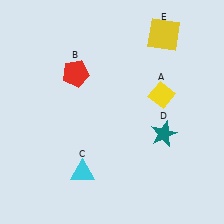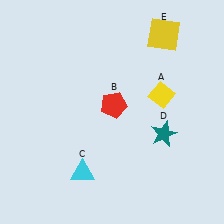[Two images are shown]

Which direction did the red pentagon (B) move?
The red pentagon (B) moved right.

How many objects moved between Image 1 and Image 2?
1 object moved between the two images.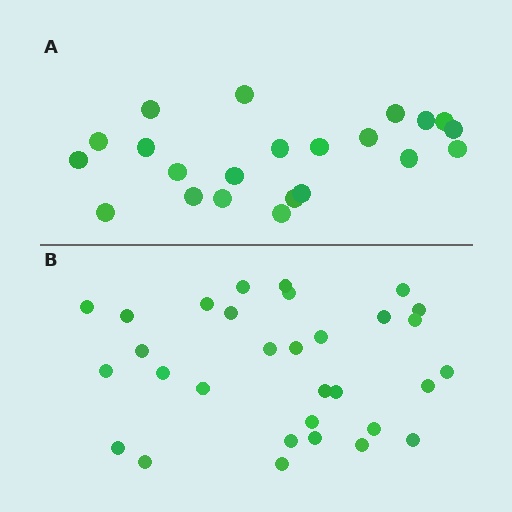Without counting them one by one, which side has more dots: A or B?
Region B (the bottom region) has more dots.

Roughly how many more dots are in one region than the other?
Region B has roughly 8 or so more dots than region A.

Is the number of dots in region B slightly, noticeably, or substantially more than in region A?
Region B has noticeably more, but not dramatically so. The ratio is roughly 1.4 to 1.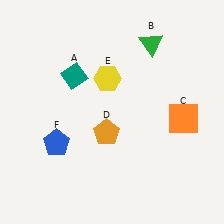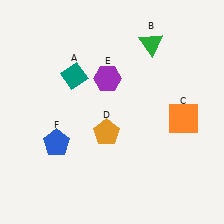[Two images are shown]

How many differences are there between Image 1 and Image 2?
There is 1 difference between the two images.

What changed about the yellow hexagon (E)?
In Image 1, E is yellow. In Image 2, it changed to purple.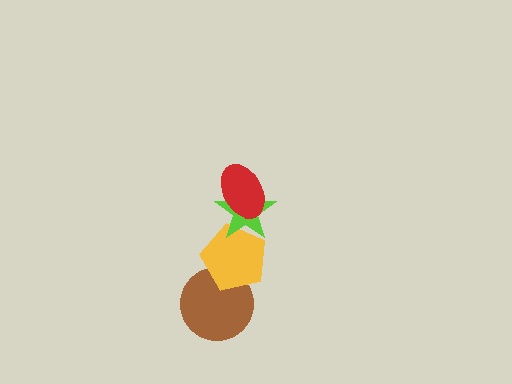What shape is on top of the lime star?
The red ellipse is on top of the lime star.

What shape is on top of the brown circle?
The yellow pentagon is on top of the brown circle.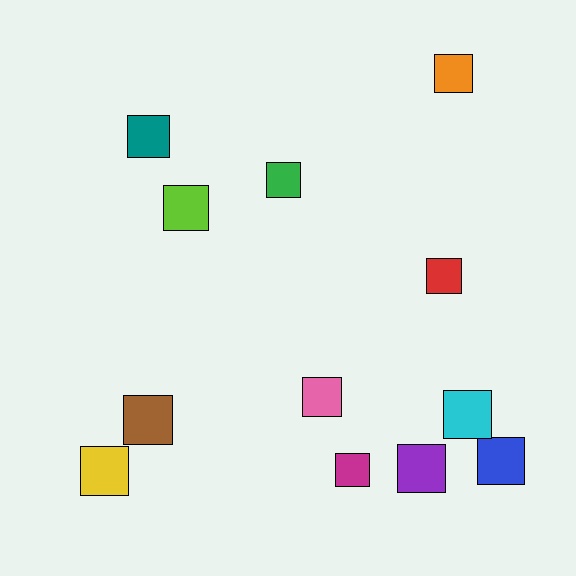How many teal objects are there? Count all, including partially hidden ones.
There is 1 teal object.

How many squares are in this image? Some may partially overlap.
There are 12 squares.